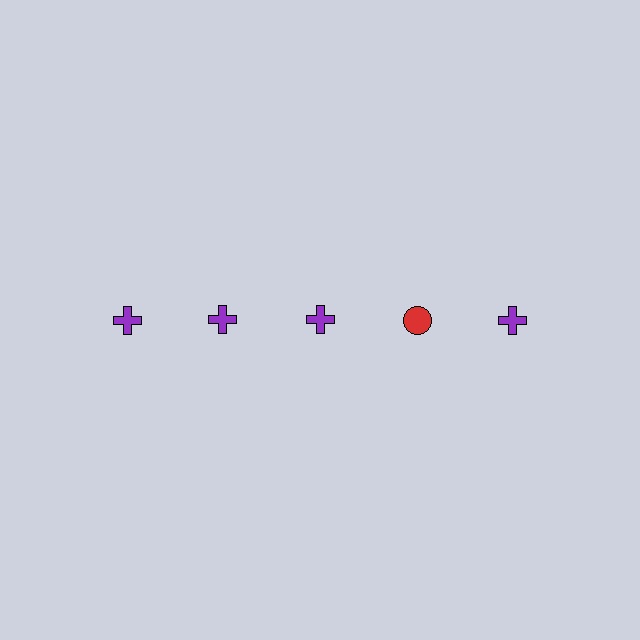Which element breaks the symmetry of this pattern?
The red circle in the top row, second from right column breaks the symmetry. All other shapes are purple crosses.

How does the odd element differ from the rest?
It differs in both color (red instead of purple) and shape (circle instead of cross).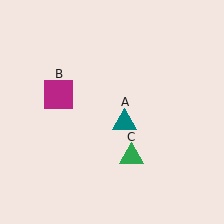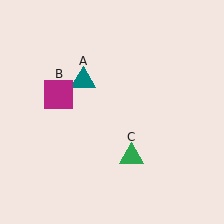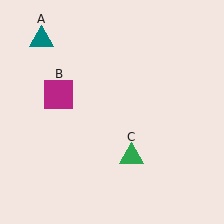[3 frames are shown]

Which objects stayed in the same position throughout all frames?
Magenta square (object B) and green triangle (object C) remained stationary.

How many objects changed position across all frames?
1 object changed position: teal triangle (object A).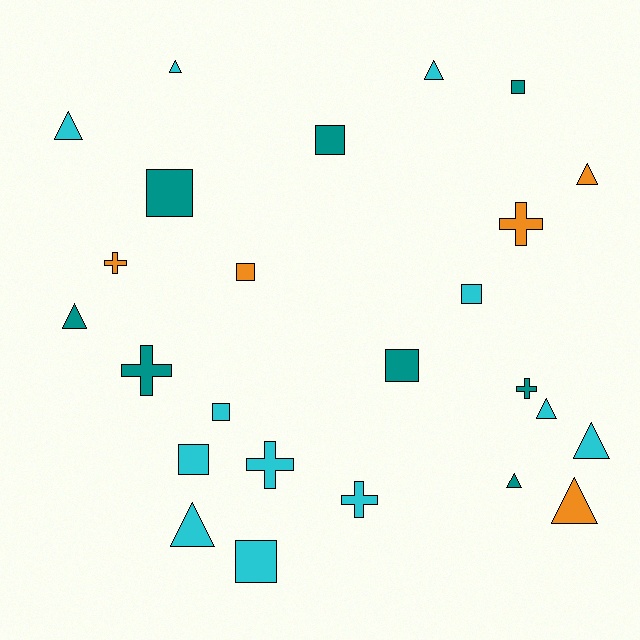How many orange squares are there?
There is 1 orange square.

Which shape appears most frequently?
Triangle, with 10 objects.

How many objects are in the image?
There are 25 objects.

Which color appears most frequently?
Cyan, with 12 objects.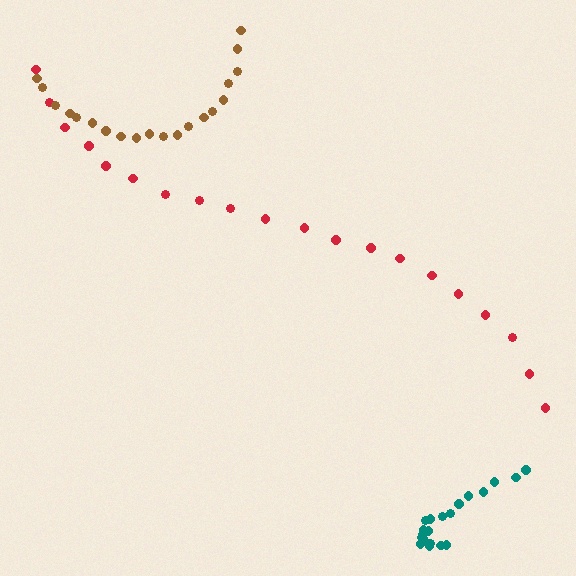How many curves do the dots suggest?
There are 3 distinct paths.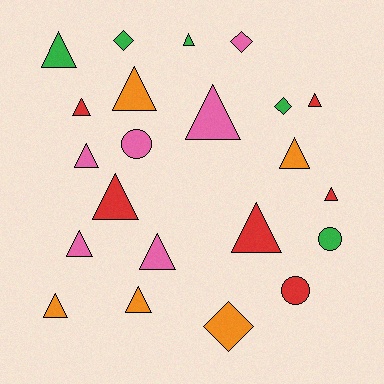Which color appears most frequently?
Red, with 6 objects.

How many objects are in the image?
There are 22 objects.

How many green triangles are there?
There are 2 green triangles.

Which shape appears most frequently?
Triangle, with 15 objects.